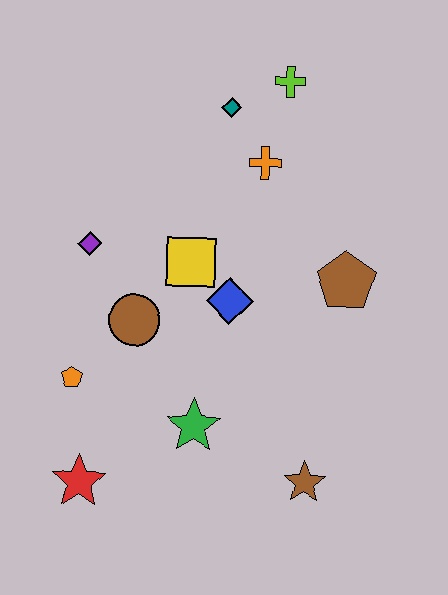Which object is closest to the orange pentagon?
The brown circle is closest to the orange pentagon.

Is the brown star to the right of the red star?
Yes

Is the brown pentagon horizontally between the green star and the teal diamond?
No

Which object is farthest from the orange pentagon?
The lime cross is farthest from the orange pentagon.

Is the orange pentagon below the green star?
No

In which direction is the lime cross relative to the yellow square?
The lime cross is above the yellow square.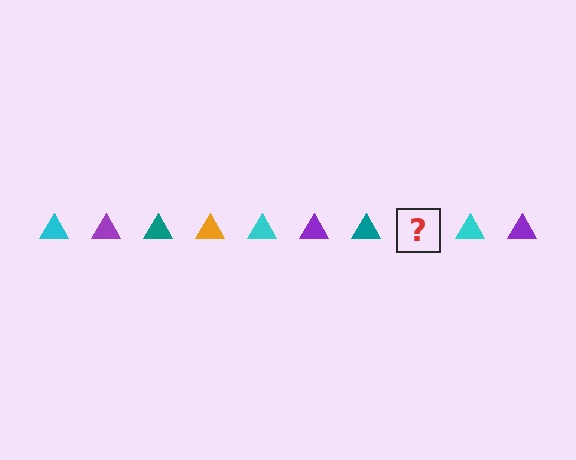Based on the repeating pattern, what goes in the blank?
The blank should be an orange triangle.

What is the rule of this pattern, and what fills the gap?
The rule is that the pattern cycles through cyan, purple, teal, orange triangles. The gap should be filled with an orange triangle.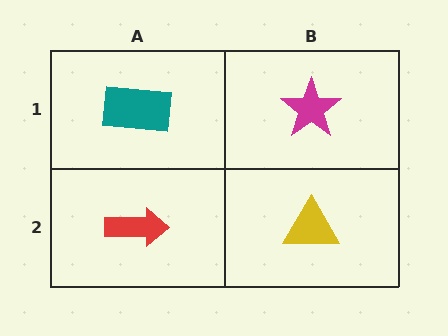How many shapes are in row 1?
2 shapes.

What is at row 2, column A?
A red arrow.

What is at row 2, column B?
A yellow triangle.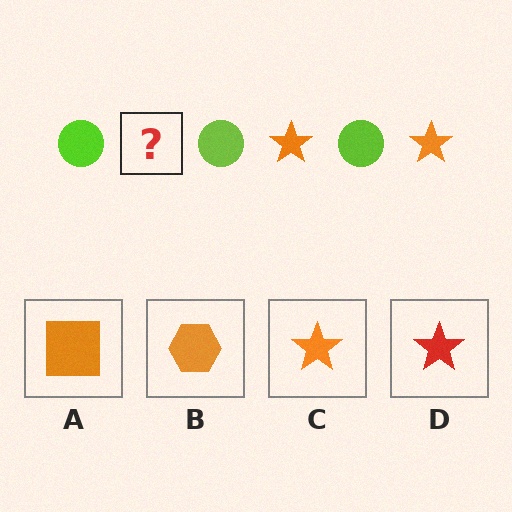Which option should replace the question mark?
Option C.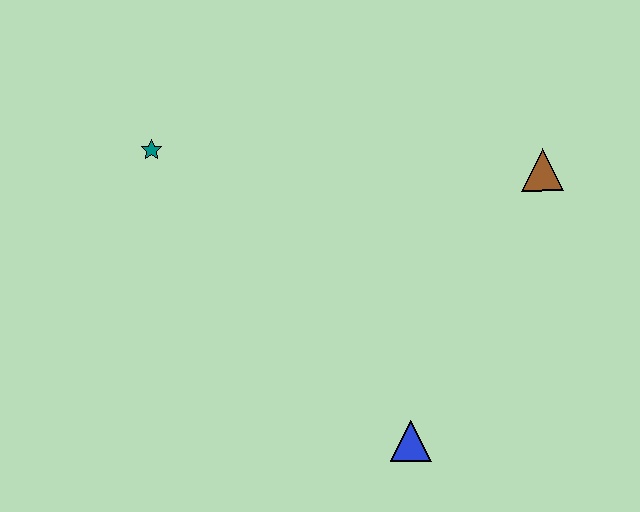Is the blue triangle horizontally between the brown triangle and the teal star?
Yes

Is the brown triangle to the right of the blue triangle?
Yes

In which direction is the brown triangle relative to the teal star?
The brown triangle is to the right of the teal star.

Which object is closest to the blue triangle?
The brown triangle is closest to the blue triangle.